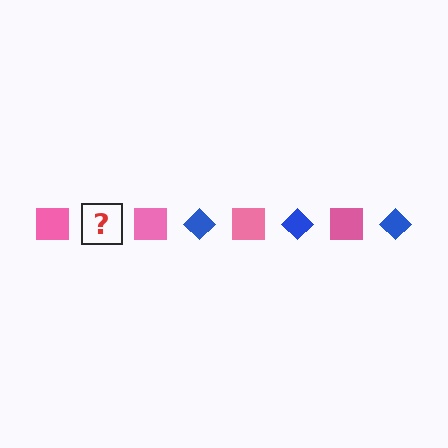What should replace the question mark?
The question mark should be replaced with a blue diamond.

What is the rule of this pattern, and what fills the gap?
The rule is that the pattern alternates between pink square and blue diamond. The gap should be filled with a blue diamond.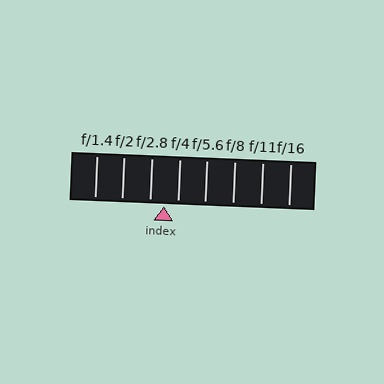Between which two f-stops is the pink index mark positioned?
The index mark is between f/2.8 and f/4.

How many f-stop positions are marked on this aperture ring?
There are 8 f-stop positions marked.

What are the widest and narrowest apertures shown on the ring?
The widest aperture shown is f/1.4 and the narrowest is f/16.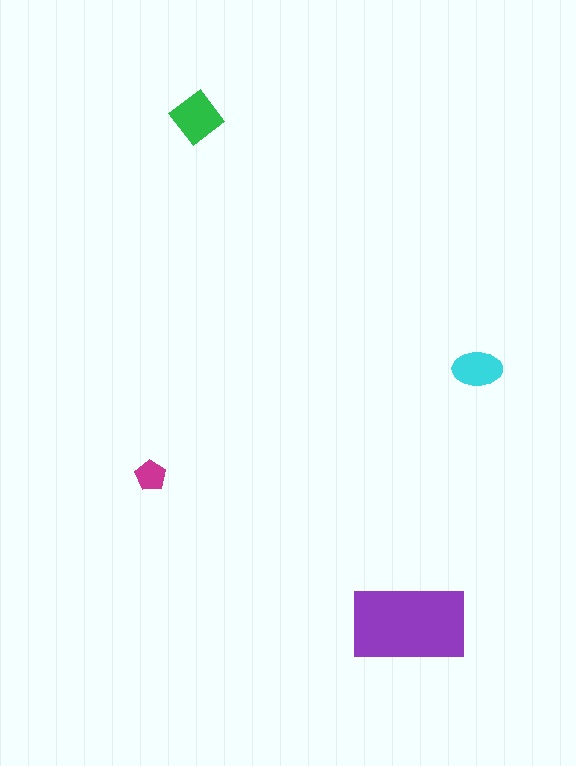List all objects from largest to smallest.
The purple rectangle, the green diamond, the cyan ellipse, the magenta pentagon.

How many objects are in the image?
There are 4 objects in the image.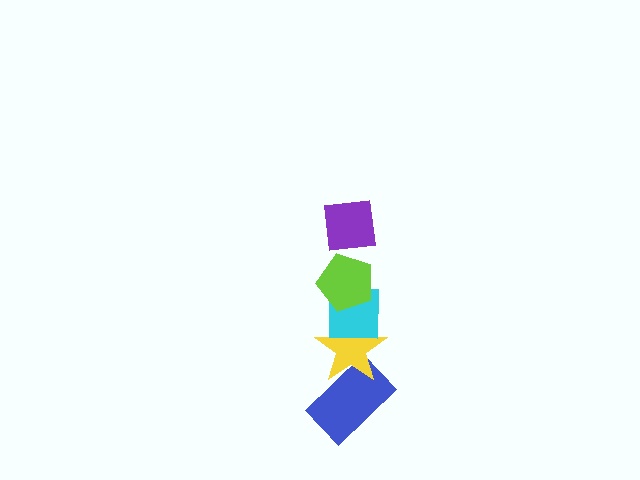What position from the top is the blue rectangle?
The blue rectangle is 5th from the top.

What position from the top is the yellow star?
The yellow star is 4th from the top.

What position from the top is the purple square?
The purple square is 1st from the top.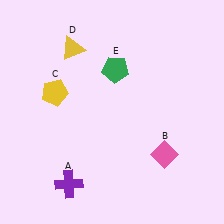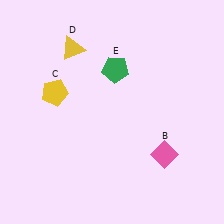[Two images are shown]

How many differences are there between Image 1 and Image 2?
There is 1 difference between the two images.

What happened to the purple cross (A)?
The purple cross (A) was removed in Image 2. It was in the bottom-left area of Image 1.